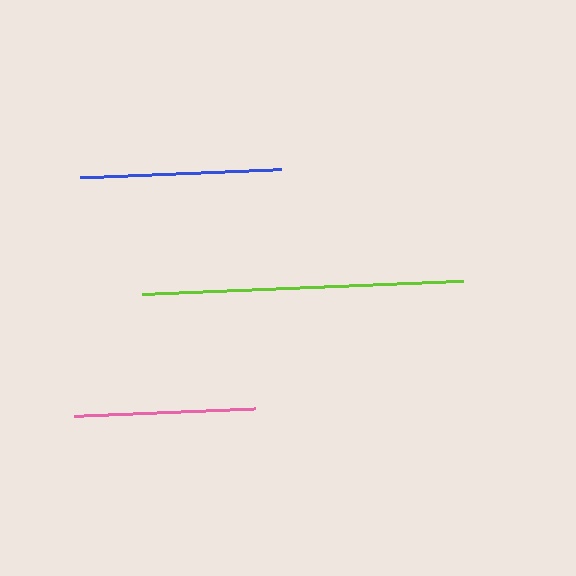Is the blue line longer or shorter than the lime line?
The lime line is longer than the blue line.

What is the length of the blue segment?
The blue segment is approximately 201 pixels long.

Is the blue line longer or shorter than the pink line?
The blue line is longer than the pink line.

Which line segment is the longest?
The lime line is the longest at approximately 321 pixels.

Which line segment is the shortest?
The pink line is the shortest at approximately 180 pixels.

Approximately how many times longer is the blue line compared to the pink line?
The blue line is approximately 1.1 times the length of the pink line.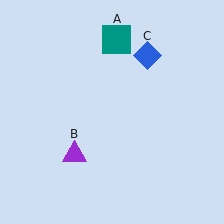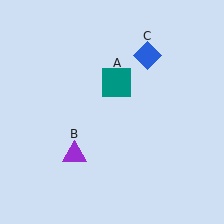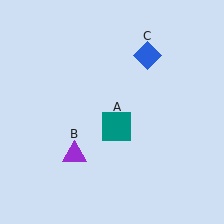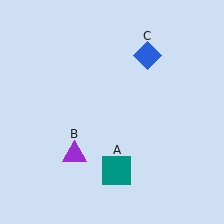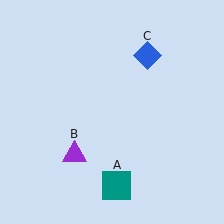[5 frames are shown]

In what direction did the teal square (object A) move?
The teal square (object A) moved down.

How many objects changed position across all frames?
1 object changed position: teal square (object A).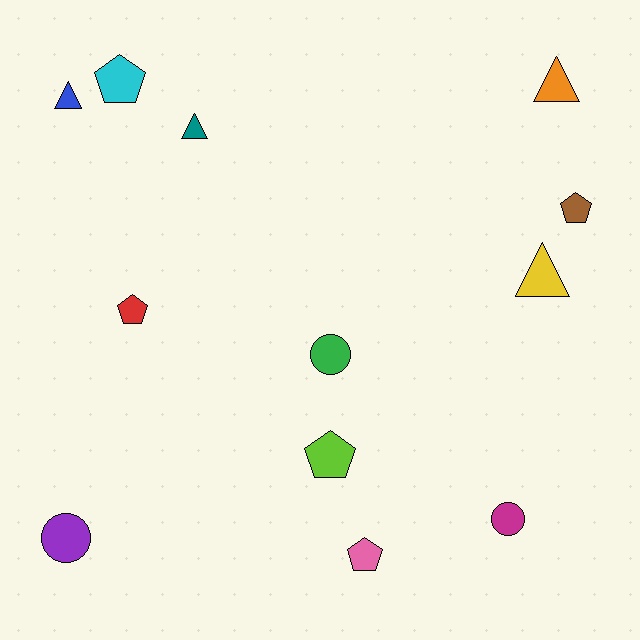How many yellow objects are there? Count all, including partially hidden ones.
There is 1 yellow object.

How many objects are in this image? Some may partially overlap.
There are 12 objects.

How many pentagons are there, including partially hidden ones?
There are 5 pentagons.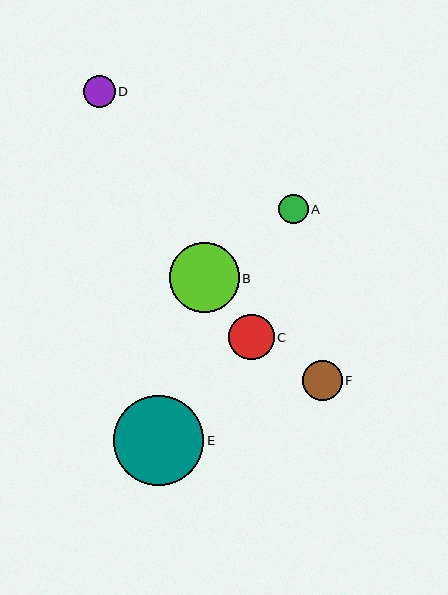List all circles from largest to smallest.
From largest to smallest: E, B, C, F, D, A.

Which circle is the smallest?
Circle A is the smallest with a size of approximately 29 pixels.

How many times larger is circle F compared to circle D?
Circle F is approximately 1.2 times the size of circle D.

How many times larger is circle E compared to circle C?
Circle E is approximately 2.0 times the size of circle C.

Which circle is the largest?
Circle E is the largest with a size of approximately 90 pixels.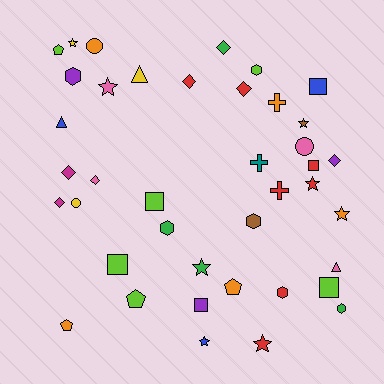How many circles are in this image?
There are 3 circles.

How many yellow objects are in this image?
There are 3 yellow objects.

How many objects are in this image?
There are 40 objects.